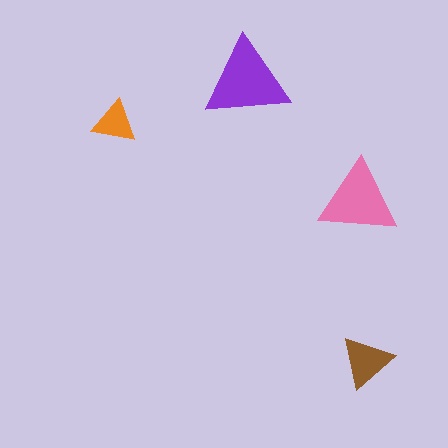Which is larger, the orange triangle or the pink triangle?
The pink one.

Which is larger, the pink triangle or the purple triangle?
The purple one.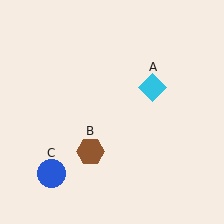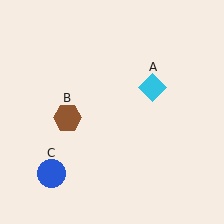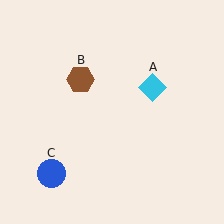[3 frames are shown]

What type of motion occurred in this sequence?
The brown hexagon (object B) rotated clockwise around the center of the scene.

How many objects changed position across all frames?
1 object changed position: brown hexagon (object B).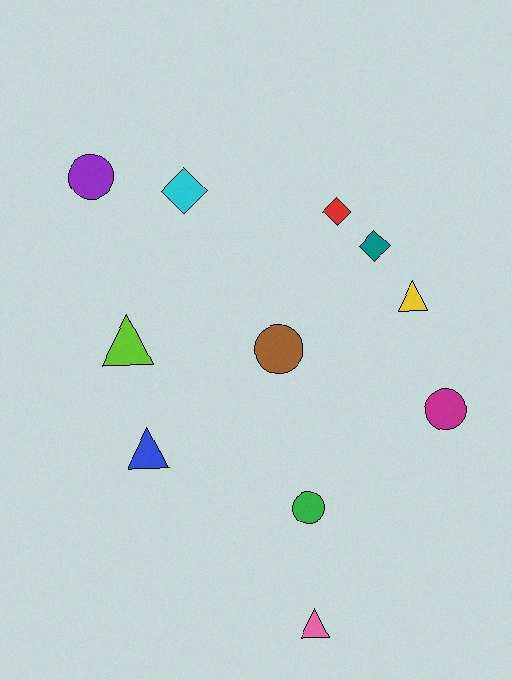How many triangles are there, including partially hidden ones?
There are 4 triangles.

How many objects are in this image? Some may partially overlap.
There are 11 objects.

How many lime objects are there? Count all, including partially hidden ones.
There is 1 lime object.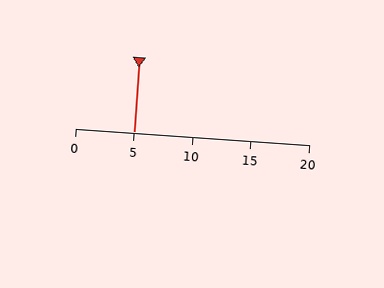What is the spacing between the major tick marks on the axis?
The major ticks are spaced 5 apart.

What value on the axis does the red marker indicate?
The marker indicates approximately 5.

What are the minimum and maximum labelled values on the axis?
The axis runs from 0 to 20.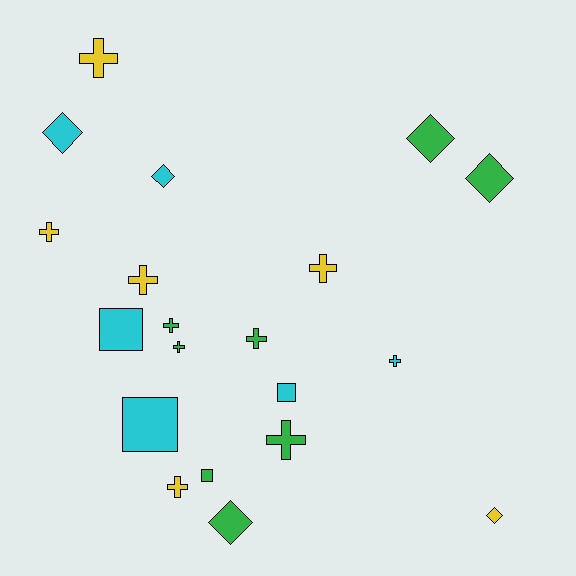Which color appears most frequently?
Green, with 8 objects.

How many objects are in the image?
There are 20 objects.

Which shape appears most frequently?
Cross, with 10 objects.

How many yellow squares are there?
There are no yellow squares.